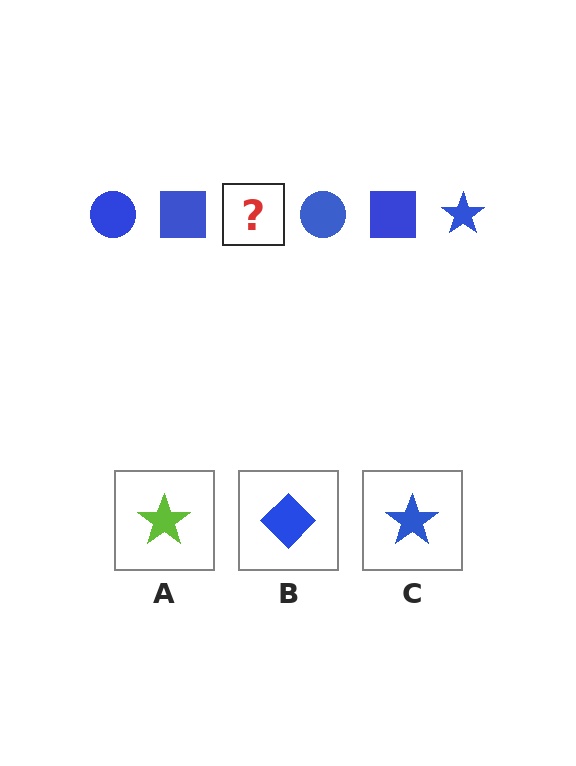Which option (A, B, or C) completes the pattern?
C.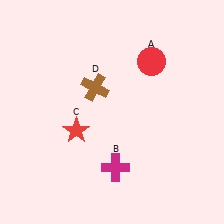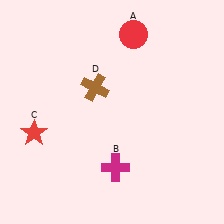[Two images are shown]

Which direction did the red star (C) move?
The red star (C) moved left.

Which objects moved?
The objects that moved are: the red circle (A), the red star (C).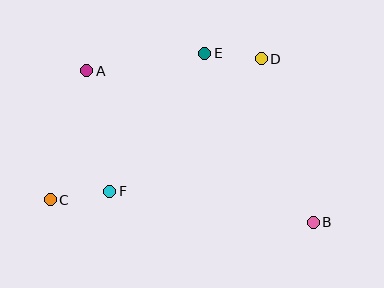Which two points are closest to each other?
Points D and E are closest to each other.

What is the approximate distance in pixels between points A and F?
The distance between A and F is approximately 123 pixels.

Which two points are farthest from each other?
Points A and B are farthest from each other.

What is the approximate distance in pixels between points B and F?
The distance between B and F is approximately 206 pixels.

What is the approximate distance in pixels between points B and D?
The distance between B and D is approximately 172 pixels.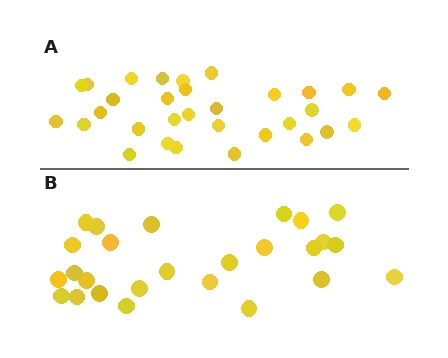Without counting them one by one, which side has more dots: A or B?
Region A (the top region) has more dots.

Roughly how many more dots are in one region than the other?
Region A has about 5 more dots than region B.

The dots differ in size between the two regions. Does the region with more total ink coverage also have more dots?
No. Region B has more total ink coverage because its dots are larger, but region A actually contains more individual dots. Total area can be misleading — the number of items is what matters here.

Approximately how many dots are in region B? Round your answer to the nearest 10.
About 30 dots. (The exact count is 26, which rounds to 30.)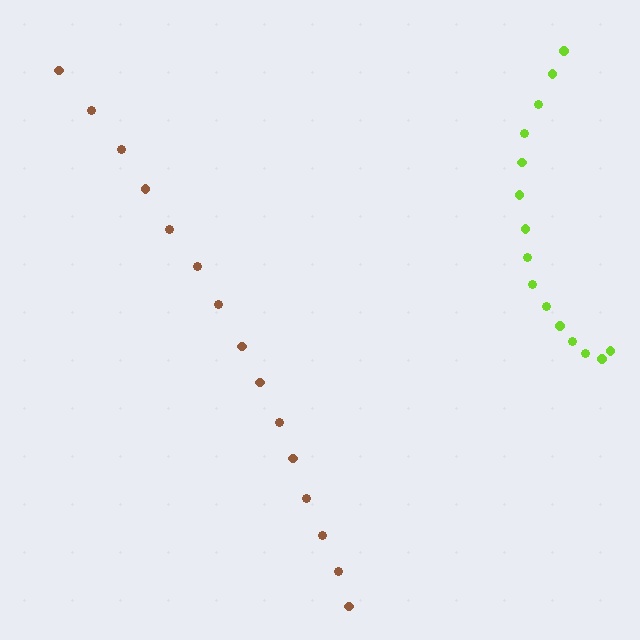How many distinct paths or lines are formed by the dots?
There are 2 distinct paths.